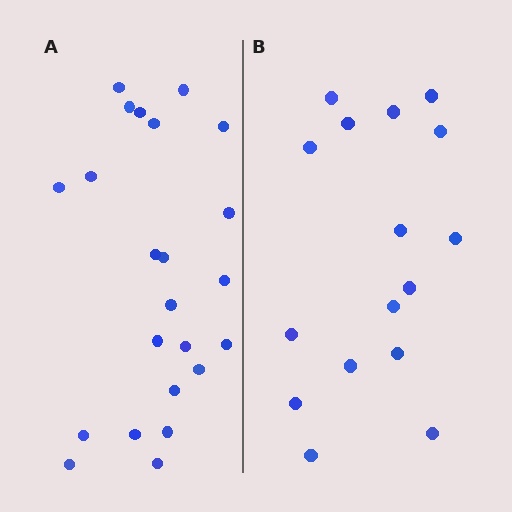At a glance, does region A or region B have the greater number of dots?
Region A (the left region) has more dots.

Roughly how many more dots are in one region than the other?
Region A has roughly 8 or so more dots than region B.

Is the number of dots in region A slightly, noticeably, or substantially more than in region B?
Region A has noticeably more, but not dramatically so. The ratio is roughly 1.4 to 1.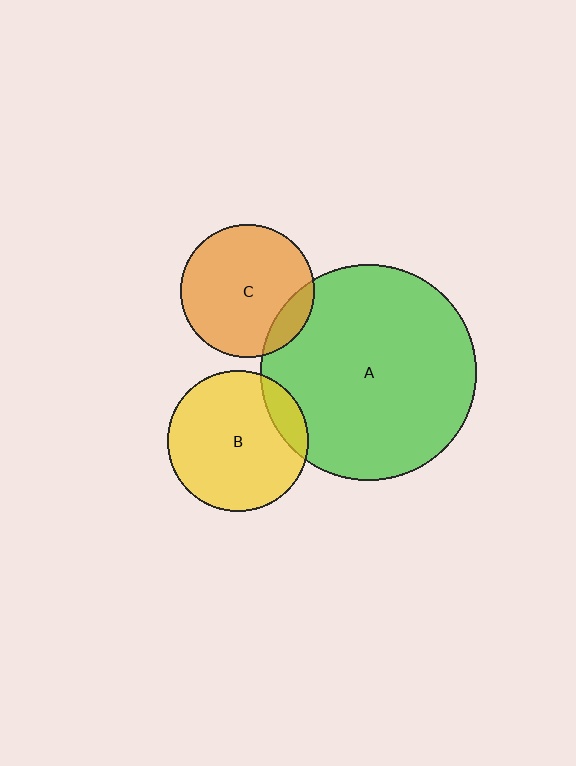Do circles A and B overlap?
Yes.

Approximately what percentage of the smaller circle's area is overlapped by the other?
Approximately 15%.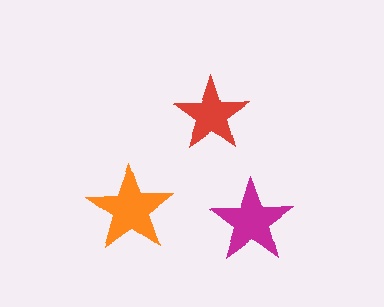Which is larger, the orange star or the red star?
The orange one.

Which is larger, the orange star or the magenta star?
The orange one.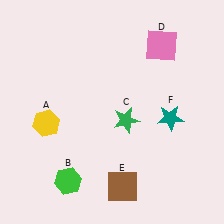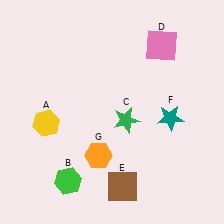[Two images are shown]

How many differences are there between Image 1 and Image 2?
There is 1 difference between the two images.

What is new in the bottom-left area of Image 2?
An orange hexagon (G) was added in the bottom-left area of Image 2.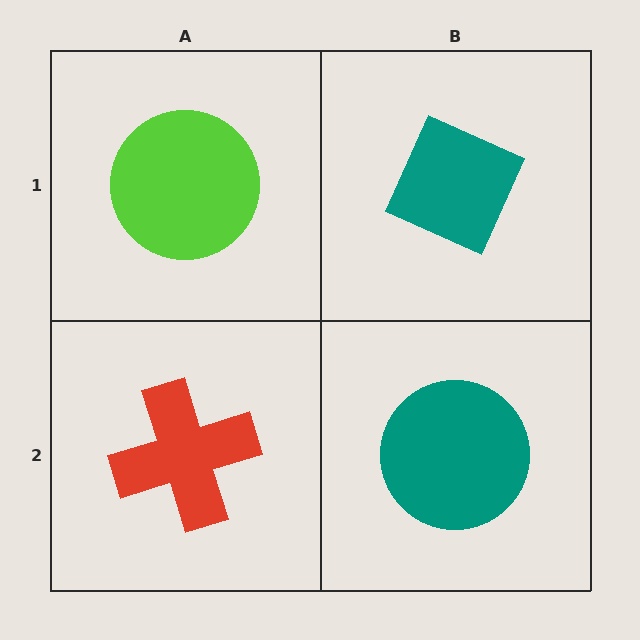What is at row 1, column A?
A lime circle.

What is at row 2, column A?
A red cross.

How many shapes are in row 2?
2 shapes.